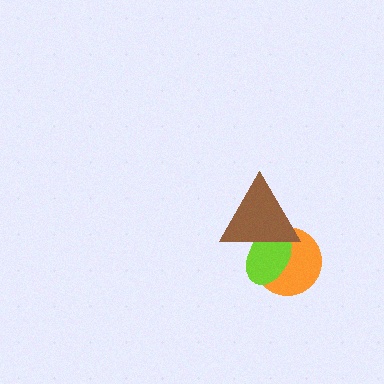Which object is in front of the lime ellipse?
The brown triangle is in front of the lime ellipse.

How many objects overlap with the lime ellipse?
2 objects overlap with the lime ellipse.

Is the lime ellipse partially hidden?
Yes, it is partially covered by another shape.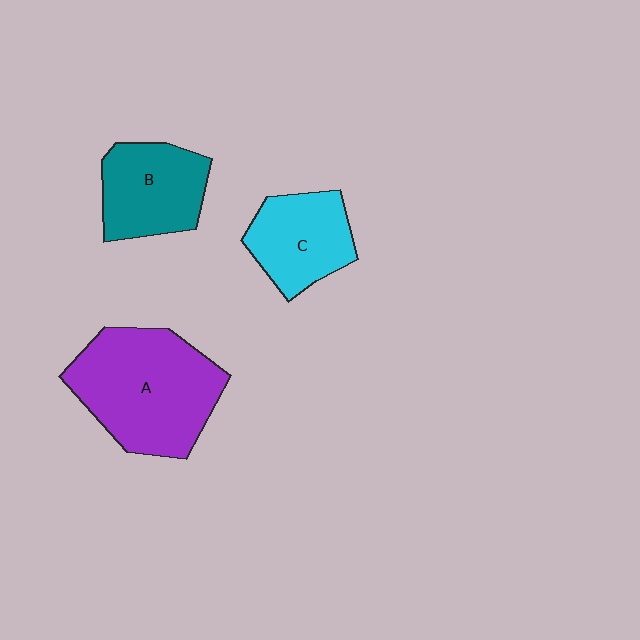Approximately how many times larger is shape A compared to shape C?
Approximately 1.7 times.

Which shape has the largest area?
Shape A (purple).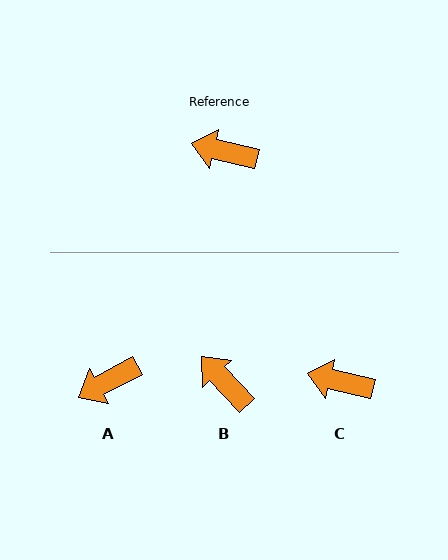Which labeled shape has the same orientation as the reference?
C.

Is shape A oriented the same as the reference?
No, it is off by about 42 degrees.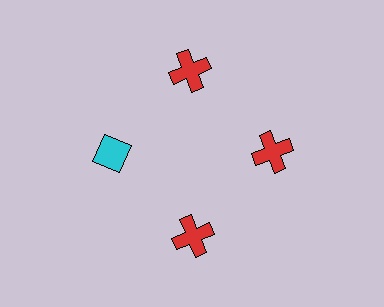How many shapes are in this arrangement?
There are 4 shapes arranged in a ring pattern.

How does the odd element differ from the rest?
It differs in both color (cyan instead of red) and shape (diamond instead of cross).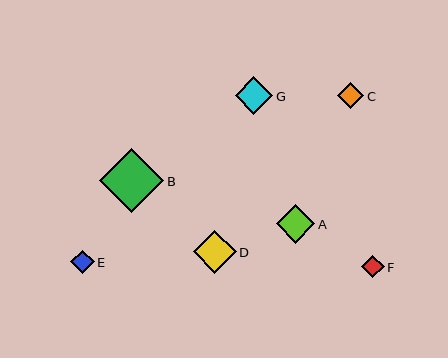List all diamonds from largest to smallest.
From largest to smallest: B, D, A, G, C, E, F.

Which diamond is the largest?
Diamond B is the largest with a size of approximately 64 pixels.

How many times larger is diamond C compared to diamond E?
Diamond C is approximately 1.1 times the size of diamond E.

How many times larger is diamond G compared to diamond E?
Diamond G is approximately 1.6 times the size of diamond E.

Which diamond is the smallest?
Diamond F is the smallest with a size of approximately 23 pixels.